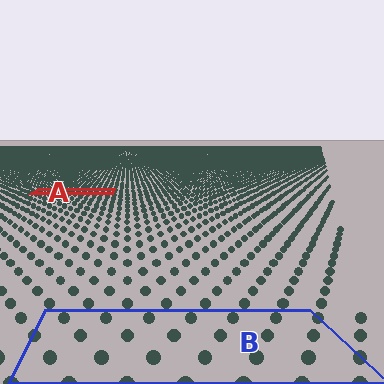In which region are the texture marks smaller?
The texture marks are smaller in region A, because it is farther away.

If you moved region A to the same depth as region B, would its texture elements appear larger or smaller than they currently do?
They would appear larger. At a closer depth, the same texture elements are projected at a bigger on-screen size.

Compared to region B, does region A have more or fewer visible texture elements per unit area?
Region A has more texture elements per unit area — they are packed more densely because it is farther away.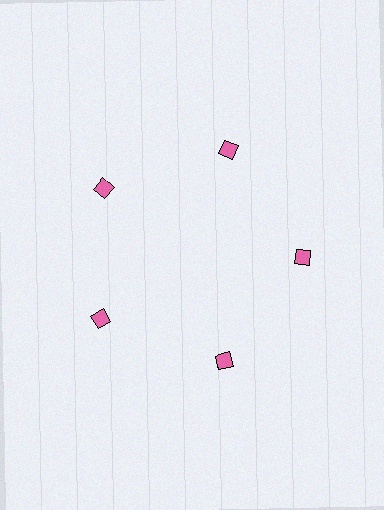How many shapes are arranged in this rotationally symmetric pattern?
There are 5 shapes, arranged in 5 groups of 1.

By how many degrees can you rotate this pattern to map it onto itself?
The pattern maps onto itself every 72 degrees of rotation.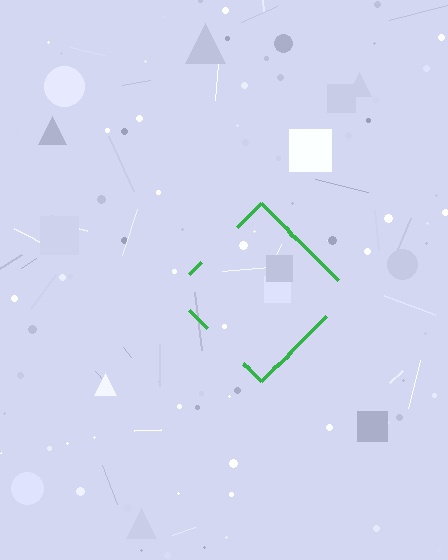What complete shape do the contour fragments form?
The contour fragments form a diamond.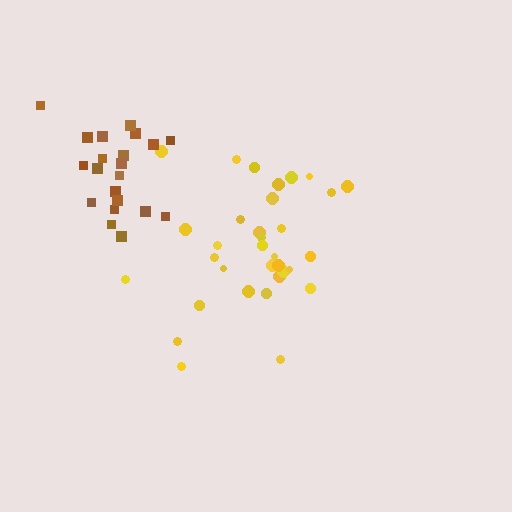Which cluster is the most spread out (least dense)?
Yellow.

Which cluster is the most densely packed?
Brown.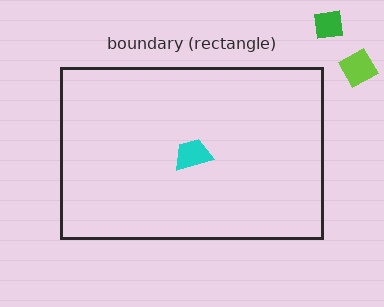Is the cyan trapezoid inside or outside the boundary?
Inside.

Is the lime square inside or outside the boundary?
Outside.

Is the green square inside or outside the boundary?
Outside.